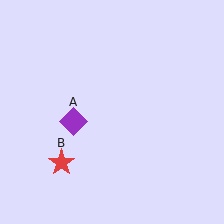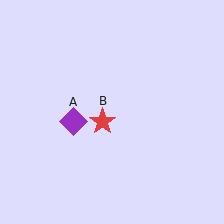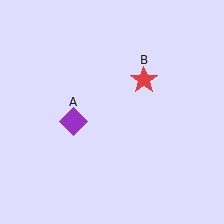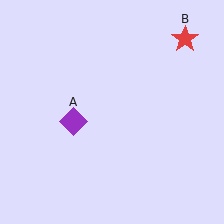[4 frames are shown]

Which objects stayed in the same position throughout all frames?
Purple diamond (object A) remained stationary.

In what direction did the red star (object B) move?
The red star (object B) moved up and to the right.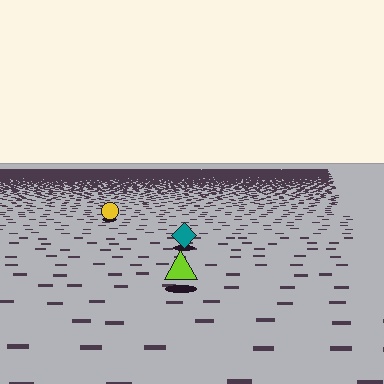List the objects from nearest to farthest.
From nearest to farthest: the lime triangle, the teal diamond, the yellow circle.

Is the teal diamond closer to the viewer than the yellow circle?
Yes. The teal diamond is closer — you can tell from the texture gradient: the ground texture is coarser near it.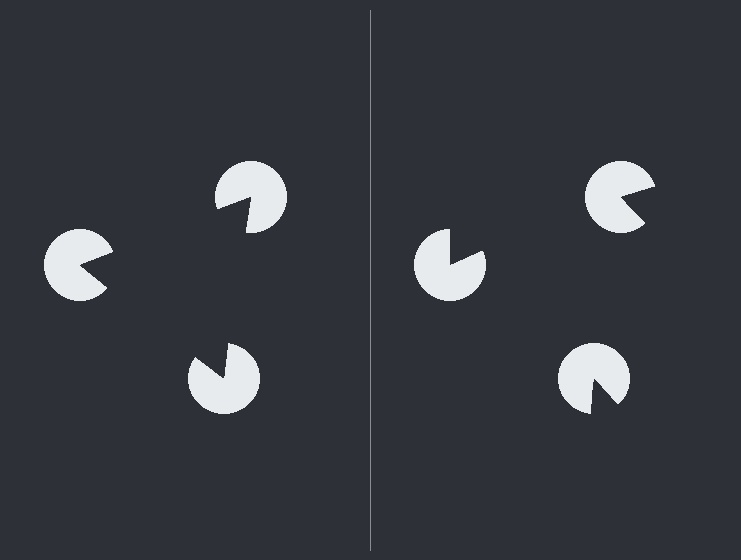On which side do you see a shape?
An illusory triangle appears on the left side. On the right side the wedge cuts are rotated, so no coherent shape forms.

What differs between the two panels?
The pac-man discs are positioned identically on both sides; only the wedge orientations differ. On the left they align to a triangle; on the right they are misaligned.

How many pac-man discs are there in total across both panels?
6 — 3 on each side.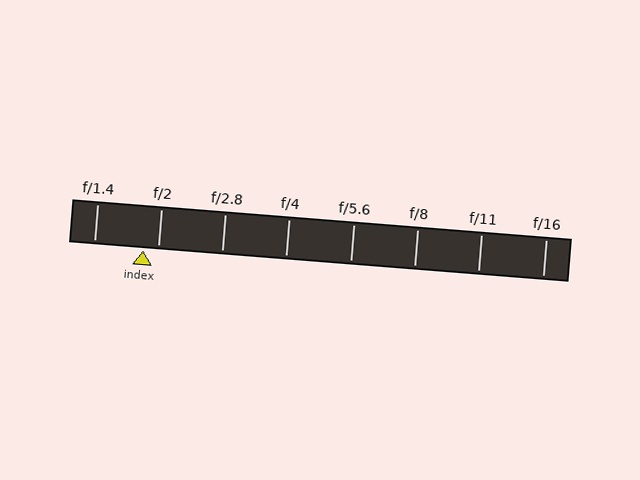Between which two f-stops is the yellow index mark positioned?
The index mark is between f/1.4 and f/2.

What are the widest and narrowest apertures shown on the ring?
The widest aperture shown is f/1.4 and the narrowest is f/16.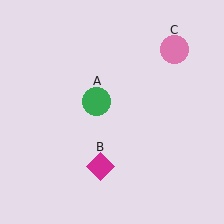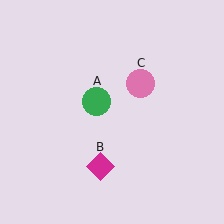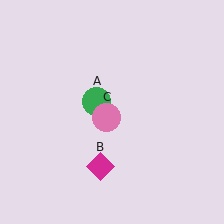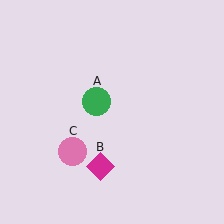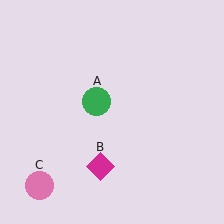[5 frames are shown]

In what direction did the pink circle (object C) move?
The pink circle (object C) moved down and to the left.